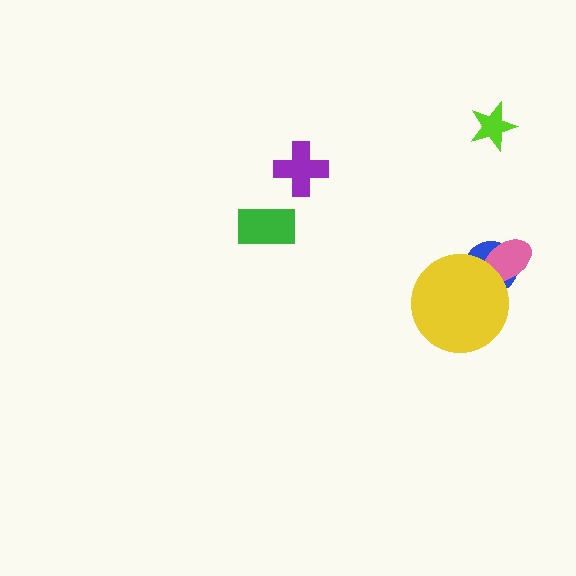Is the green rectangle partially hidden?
No, no other shape covers it.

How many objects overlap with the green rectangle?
0 objects overlap with the green rectangle.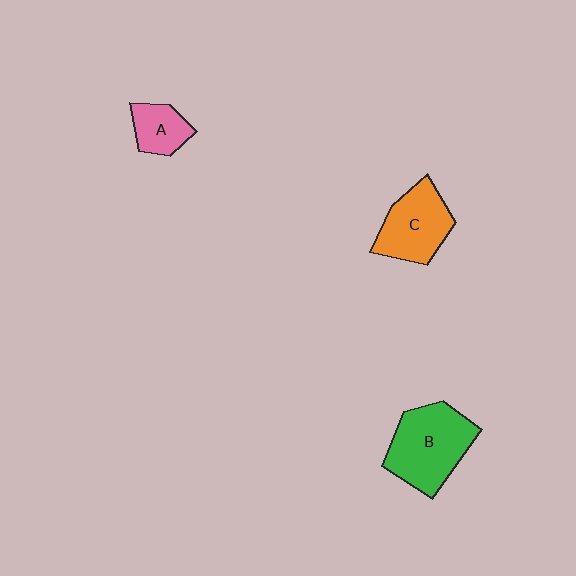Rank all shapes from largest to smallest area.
From largest to smallest: B (green), C (orange), A (pink).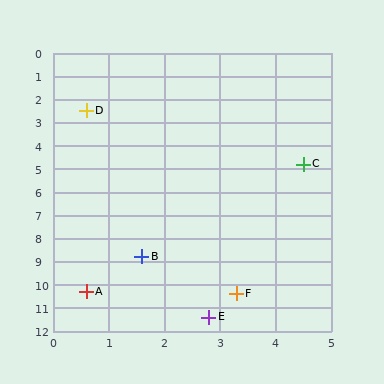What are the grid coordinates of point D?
Point D is at approximately (0.6, 2.5).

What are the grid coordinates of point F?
Point F is at approximately (3.3, 10.4).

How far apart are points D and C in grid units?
Points D and C are about 4.5 grid units apart.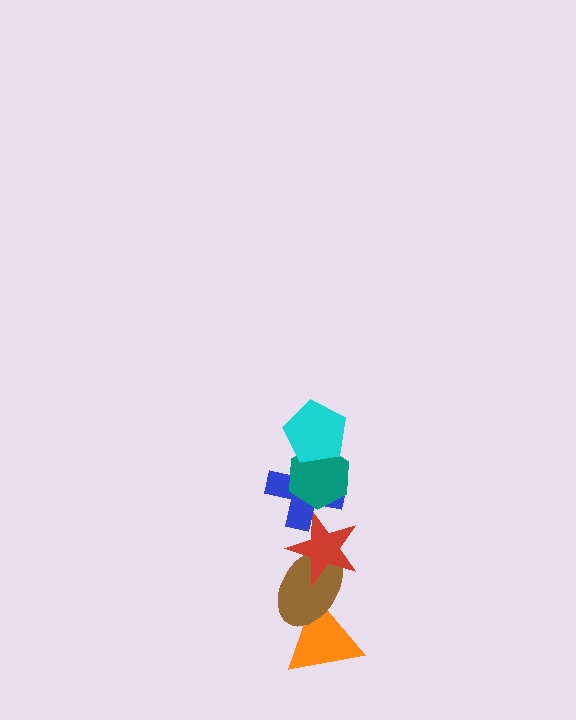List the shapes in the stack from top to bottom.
From top to bottom: the cyan pentagon, the teal hexagon, the blue cross, the red star, the brown ellipse, the orange triangle.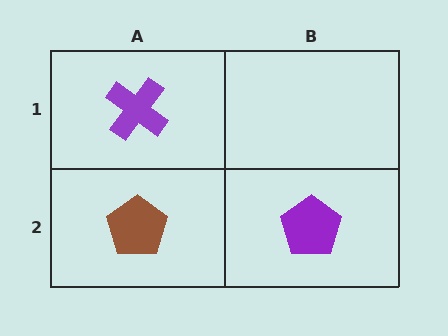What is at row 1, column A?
A purple cross.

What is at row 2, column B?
A purple pentagon.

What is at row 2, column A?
A brown pentagon.